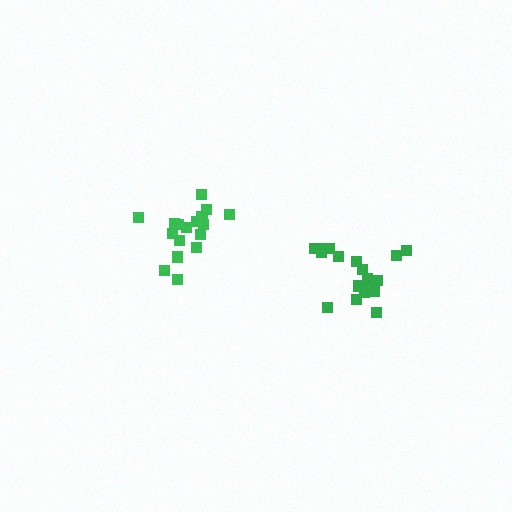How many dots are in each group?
Group 1: 18 dots, Group 2: 17 dots (35 total).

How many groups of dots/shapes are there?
There are 2 groups.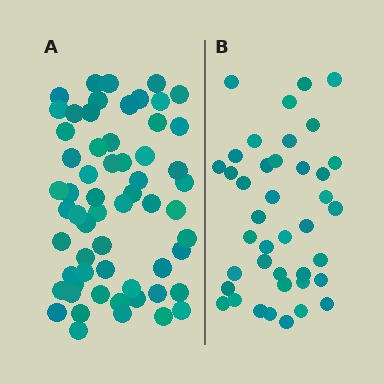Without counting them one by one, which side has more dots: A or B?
Region A (the left region) has more dots.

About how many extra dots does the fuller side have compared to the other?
Region A has approximately 20 more dots than region B.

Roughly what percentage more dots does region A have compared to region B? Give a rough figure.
About 50% more.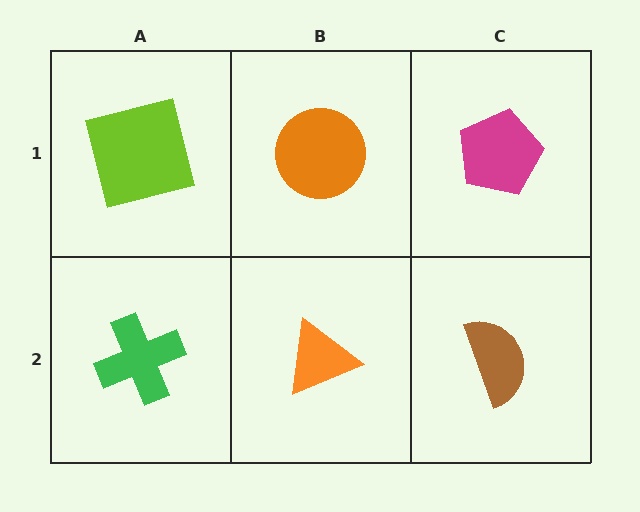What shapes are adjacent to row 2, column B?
An orange circle (row 1, column B), a green cross (row 2, column A), a brown semicircle (row 2, column C).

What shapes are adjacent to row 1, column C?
A brown semicircle (row 2, column C), an orange circle (row 1, column B).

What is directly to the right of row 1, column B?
A magenta pentagon.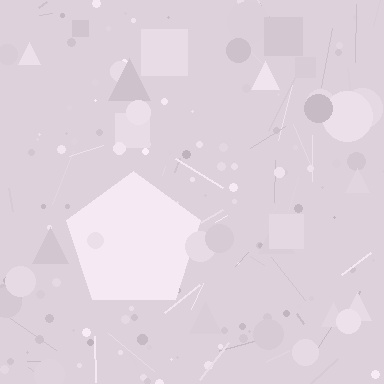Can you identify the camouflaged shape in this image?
The camouflaged shape is a pentagon.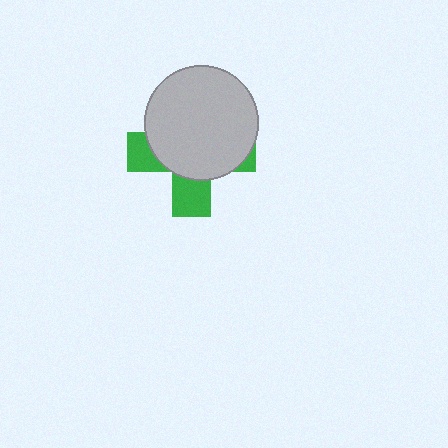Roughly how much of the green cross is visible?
A small part of it is visible (roughly 32%).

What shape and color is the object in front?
The object in front is a light gray circle.